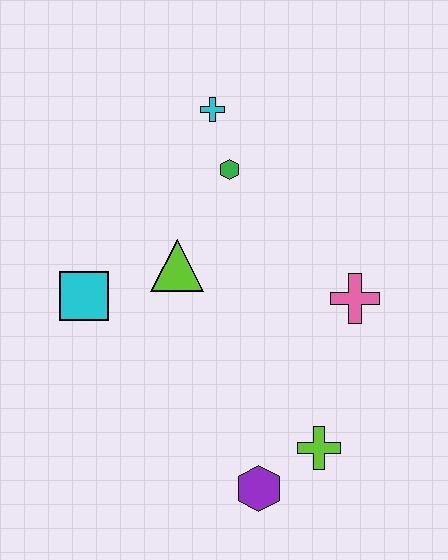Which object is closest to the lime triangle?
The cyan square is closest to the lime triangle.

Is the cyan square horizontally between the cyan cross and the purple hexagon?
No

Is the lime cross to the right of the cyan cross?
Yes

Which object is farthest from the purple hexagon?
The cyan cross is farthest from the purple hexagon.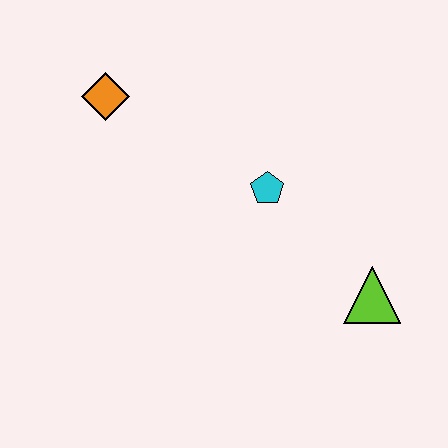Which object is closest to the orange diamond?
The cyan pentagon is closest to the orange diamond.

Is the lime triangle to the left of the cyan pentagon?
No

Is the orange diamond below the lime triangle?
No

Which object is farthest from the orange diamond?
The lime triangle is farthest from the orange diamond.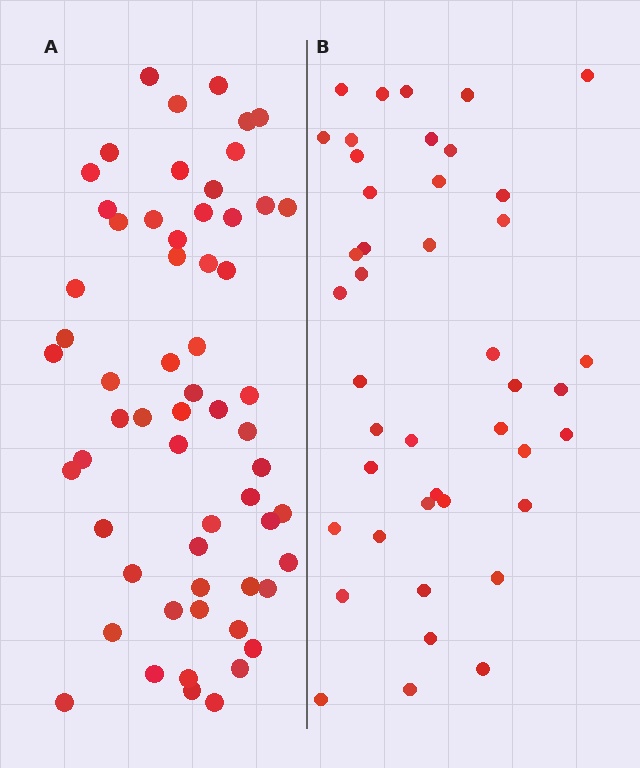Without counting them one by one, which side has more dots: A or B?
Region A (the left region) has more dots.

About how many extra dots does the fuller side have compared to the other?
Region A has approximately 15 more dots than region B.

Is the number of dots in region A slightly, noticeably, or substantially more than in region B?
Region A has noticeably more, but not dramatically so. The ratio is roughly 1.4 to 1.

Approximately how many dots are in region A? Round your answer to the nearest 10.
About 60 dots.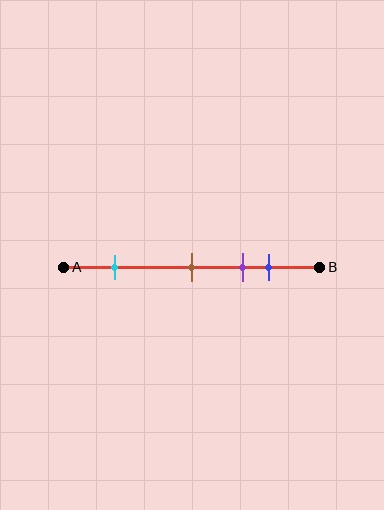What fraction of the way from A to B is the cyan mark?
The cyan mark is approximately 20% (0.2) of the way from A to B.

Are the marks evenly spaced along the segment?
No, the marks are not evenly spaced.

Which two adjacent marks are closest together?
The purple and blue marks are the closest adjacent pair.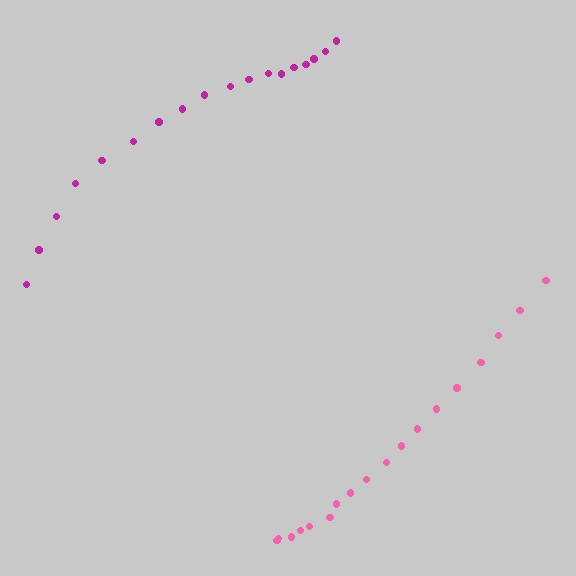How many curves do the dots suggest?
There are 2 distinct paths.